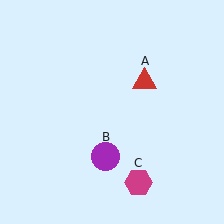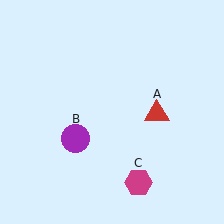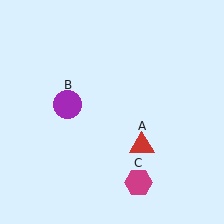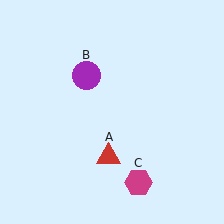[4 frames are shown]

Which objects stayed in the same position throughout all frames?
Magenta hexagon (object C) remained stationary.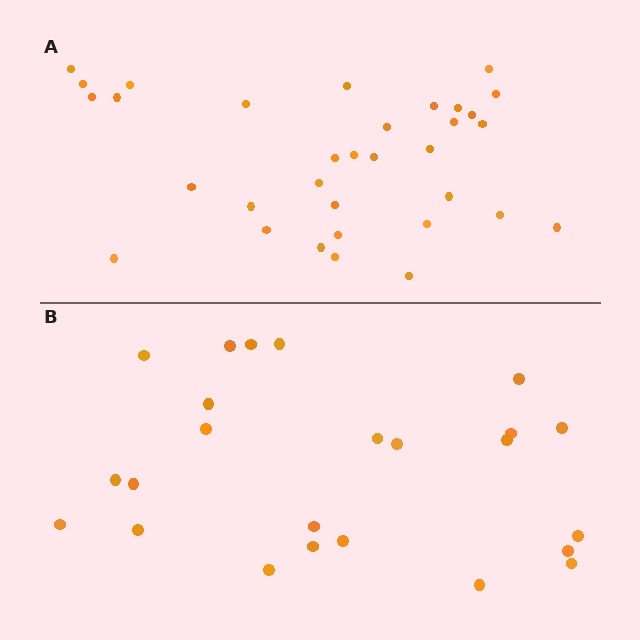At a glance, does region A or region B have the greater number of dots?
Region A (the top region) has more dots.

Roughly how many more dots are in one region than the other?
Region A has roughly 8 or so more dots than region B.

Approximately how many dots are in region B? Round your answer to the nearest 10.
About 20 dots. (The exact count is 24, which rounds to 20.)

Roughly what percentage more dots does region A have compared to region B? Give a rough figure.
About 40% more.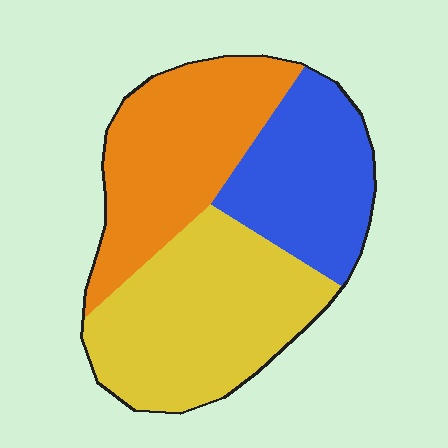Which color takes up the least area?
Blue, at roughly 25%.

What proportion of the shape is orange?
Orange covers 33% of the shape.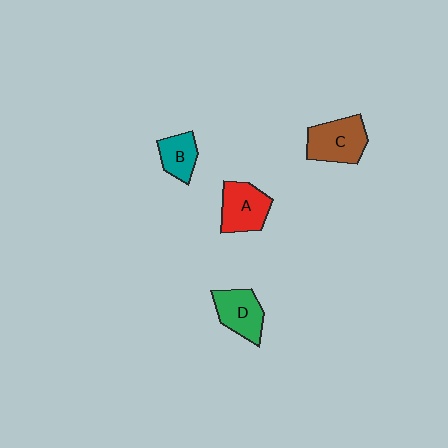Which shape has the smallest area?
Shape B (teal).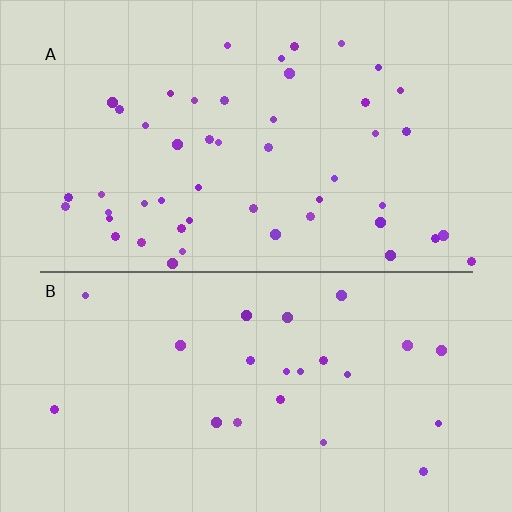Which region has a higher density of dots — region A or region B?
A (the top).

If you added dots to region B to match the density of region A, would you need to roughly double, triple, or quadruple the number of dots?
Approximately double.